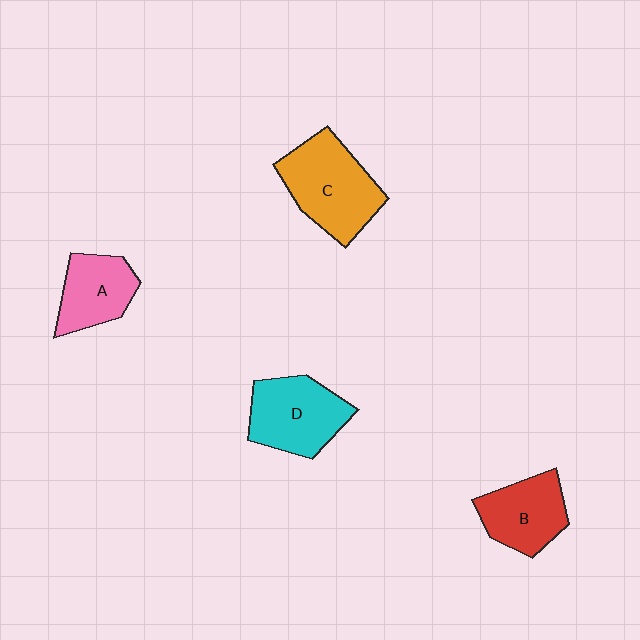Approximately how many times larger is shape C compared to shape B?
Approximately 1.4 times.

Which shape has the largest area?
Shape C (orange).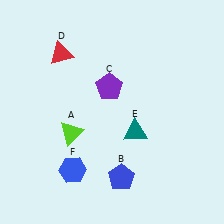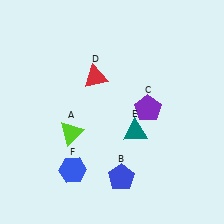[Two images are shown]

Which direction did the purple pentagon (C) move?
The purple pentagon (C) moved right.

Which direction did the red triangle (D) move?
The red triangle (D) moved right.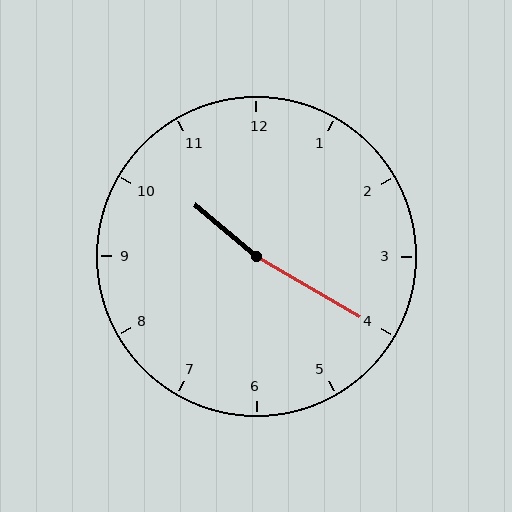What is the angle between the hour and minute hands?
Approximately 170 degrees.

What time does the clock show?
10:20.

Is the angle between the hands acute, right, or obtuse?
It is obtuse.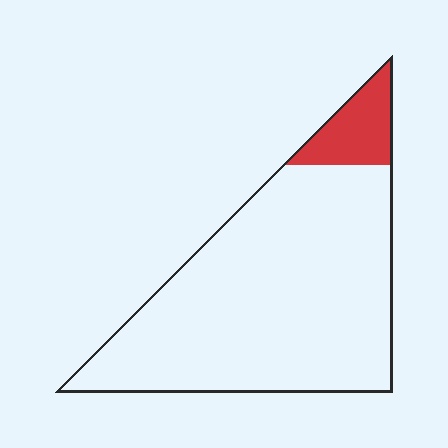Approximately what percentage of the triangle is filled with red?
Approximately 10%.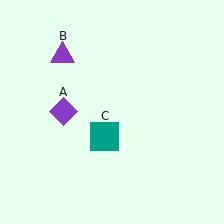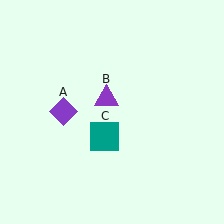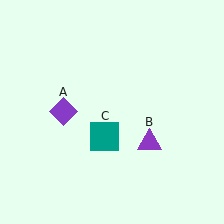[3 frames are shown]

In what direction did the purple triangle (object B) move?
The purple triangle (object B) moved down and to the right.